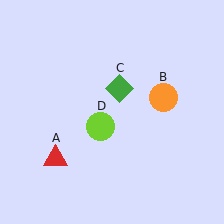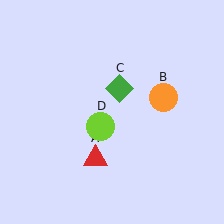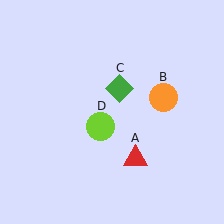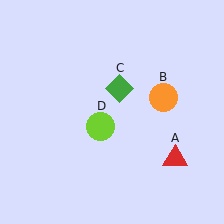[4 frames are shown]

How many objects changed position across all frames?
1 object changed position: red triangle (object A).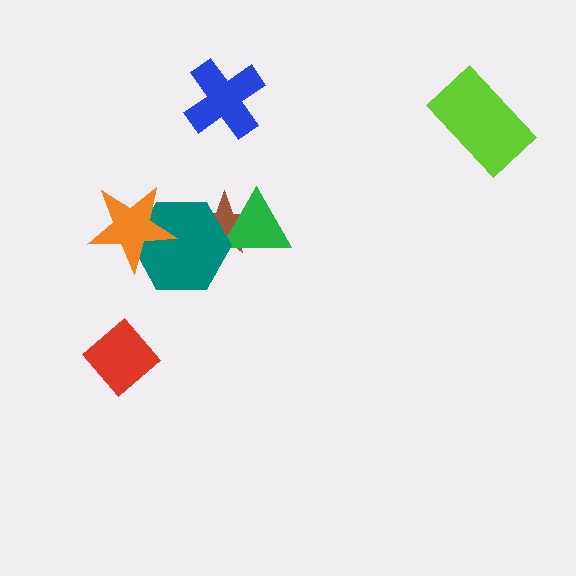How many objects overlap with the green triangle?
2 objects overlap with the green triangle.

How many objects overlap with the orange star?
1 object overlaps with the orange star.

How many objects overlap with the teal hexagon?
3 objects overlap with the teal hexagon.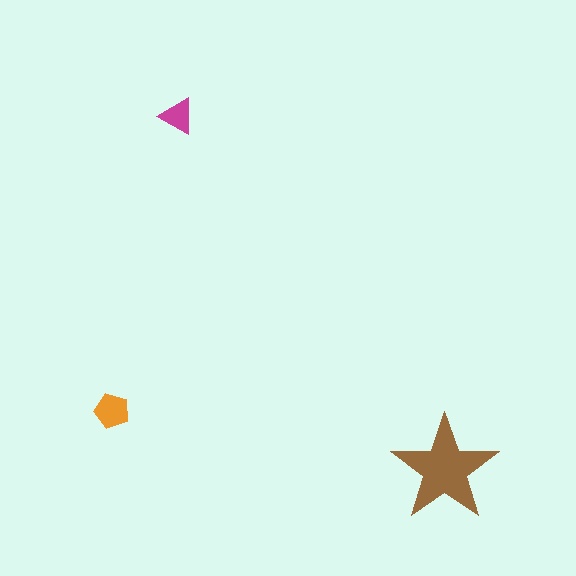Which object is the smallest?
The magenta triangle.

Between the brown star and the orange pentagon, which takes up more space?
The brown star.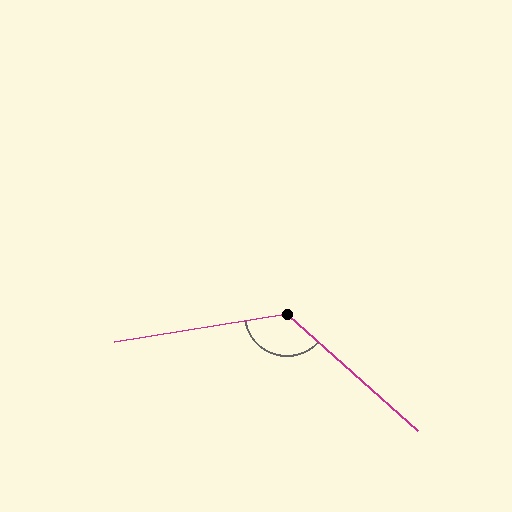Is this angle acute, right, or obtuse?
It is obtuse.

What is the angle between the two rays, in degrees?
Approximately 129 degrees.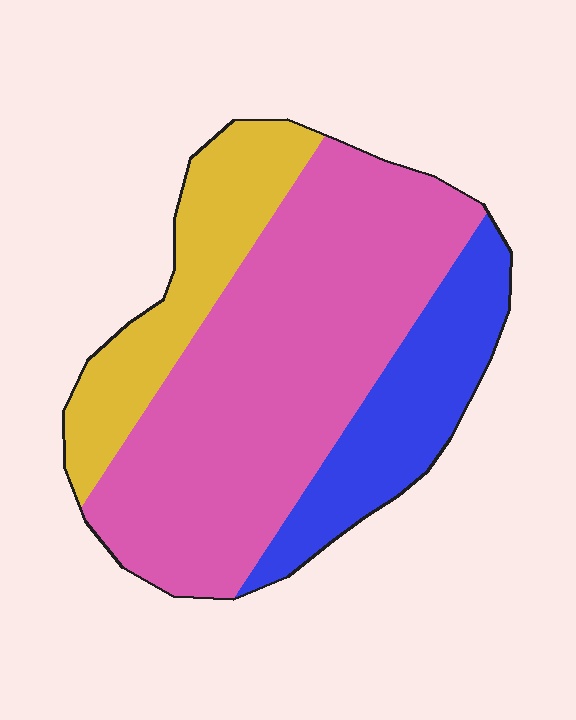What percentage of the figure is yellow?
Yellow takes up about one fifth (1/5) of the figure.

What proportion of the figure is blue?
Blue covers roughly 20% of the figure.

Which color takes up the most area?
Pink, at roughly 60%.